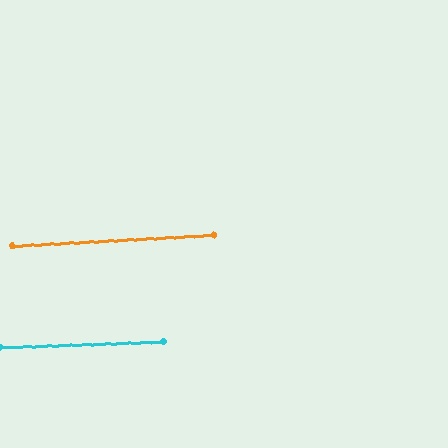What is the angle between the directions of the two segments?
Approximately 1 degree.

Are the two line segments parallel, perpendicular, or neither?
Parallel — their directions differ by only 0.9°.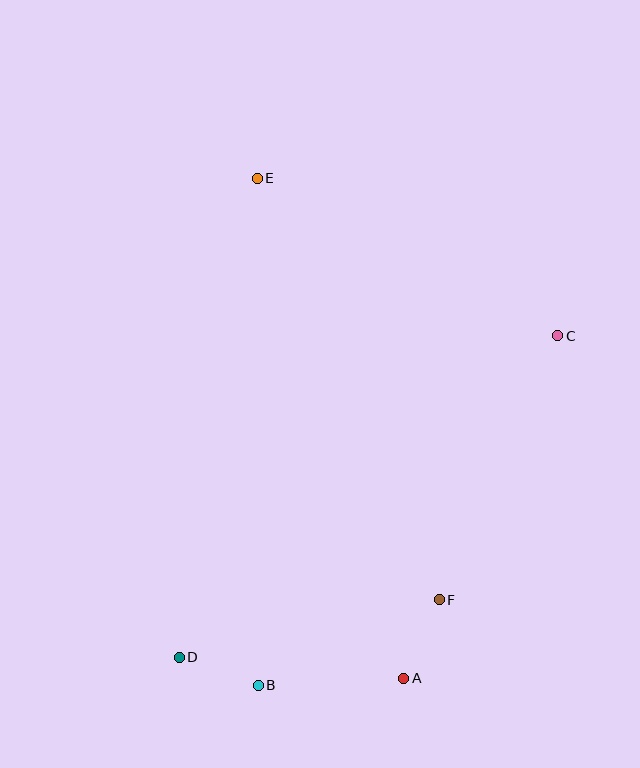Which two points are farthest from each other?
Points A and E are farthest from each other.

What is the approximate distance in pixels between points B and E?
The distance between B and E is approximately 507 pixels.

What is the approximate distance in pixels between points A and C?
The distance between A and C is approximately 376 pixels.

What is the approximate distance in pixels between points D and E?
The distance between D and E is approximately 485 pixels.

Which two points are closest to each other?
Points B and D are closest to each other.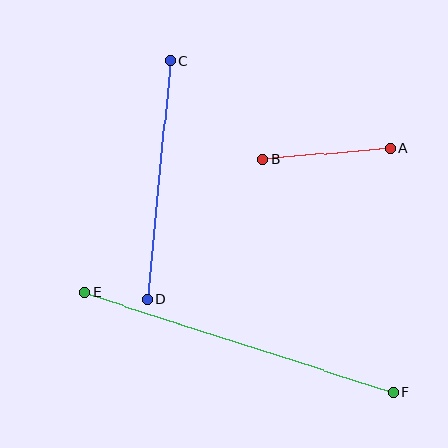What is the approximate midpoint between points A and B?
The midpoint is at approximately (327, 154) pixels.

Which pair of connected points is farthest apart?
Points E and F are farthest apart.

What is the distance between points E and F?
The distance is approximately 325 pixels.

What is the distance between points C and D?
The distance is approximately 239 pixels.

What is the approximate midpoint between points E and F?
The midpoint is at approximately (239, 342) pixels.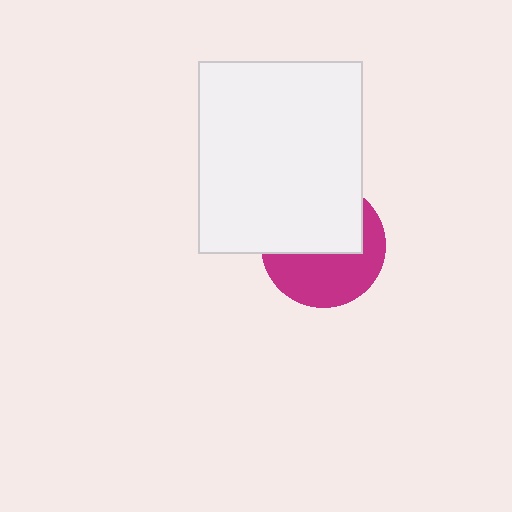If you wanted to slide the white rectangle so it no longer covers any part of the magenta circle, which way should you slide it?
Slide it up — that is the most direct way to separate the two shapes.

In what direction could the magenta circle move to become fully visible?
The magenta circle could move down. That would shift it out from behind the white rectangle entirely.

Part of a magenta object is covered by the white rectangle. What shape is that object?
It is a circle.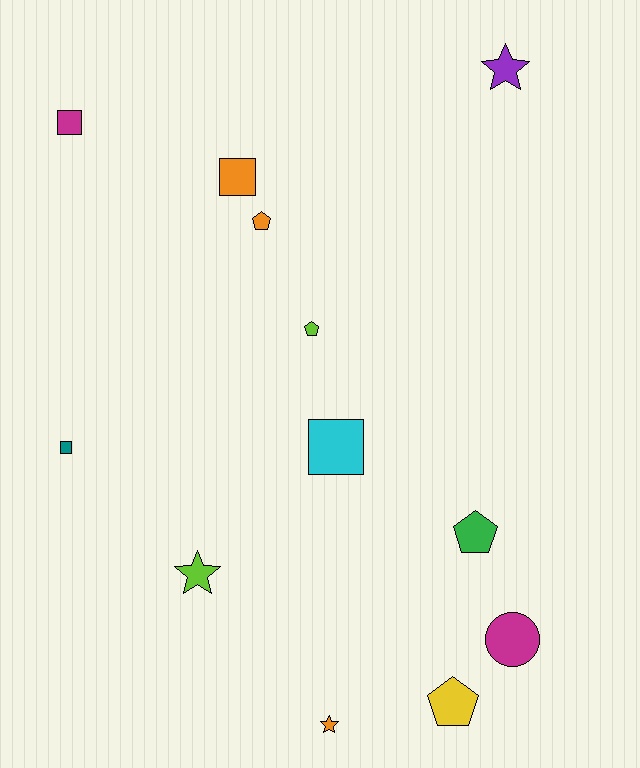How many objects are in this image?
There are 12 objects.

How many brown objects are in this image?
There are no brown objects.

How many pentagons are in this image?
There are 4 pentagons.